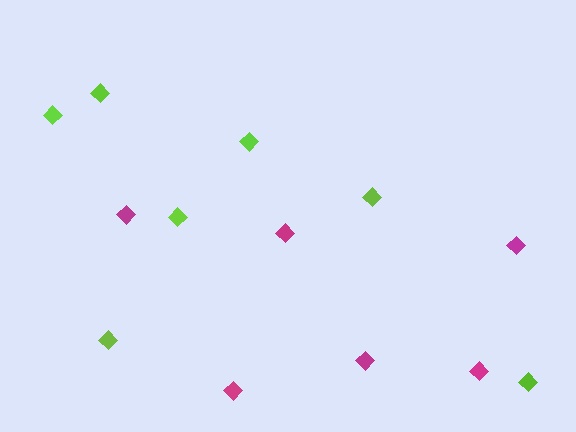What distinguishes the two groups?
There are 2 groups: one group of lime diamonds (7) and one group of magenta diamonds (6).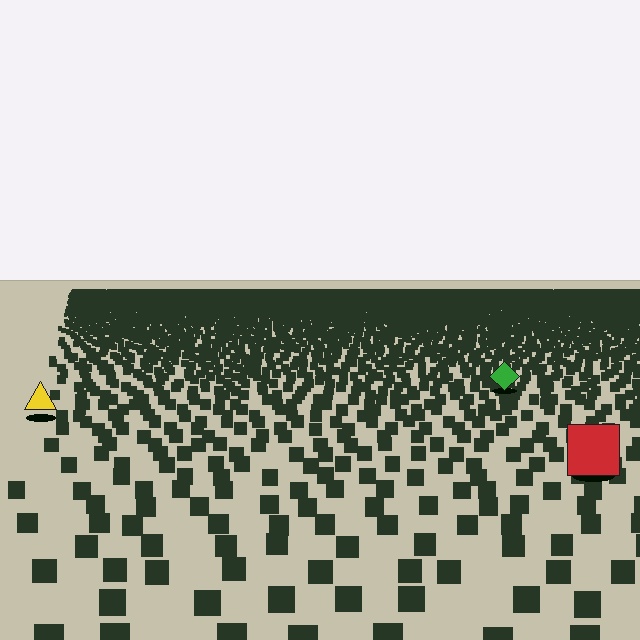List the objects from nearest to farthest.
From nearest to farthest: the red square, the yellow triangle, the green diamond.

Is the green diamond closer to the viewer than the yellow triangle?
No. The yellow triangle is closer — you can tell from the texture gradient: the ground texture is coarser near it.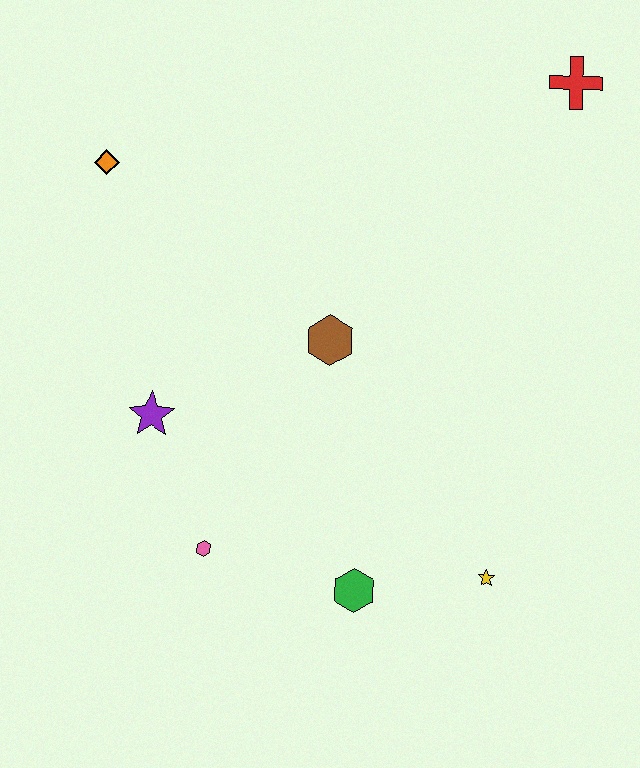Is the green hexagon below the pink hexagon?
Yes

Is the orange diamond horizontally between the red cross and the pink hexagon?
No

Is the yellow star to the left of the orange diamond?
No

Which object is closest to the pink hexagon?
The purple star is closest to the pink hexagon.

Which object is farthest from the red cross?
The pink hexagon is farthest from the red cross.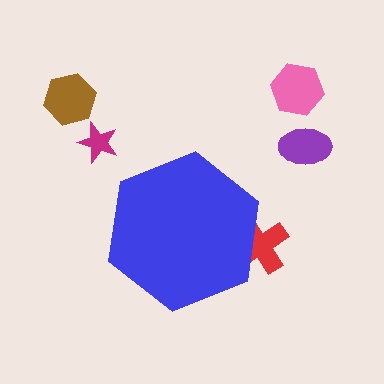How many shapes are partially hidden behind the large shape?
1 shape is partially hidden.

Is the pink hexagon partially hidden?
No, the pink hexagon is fully visible.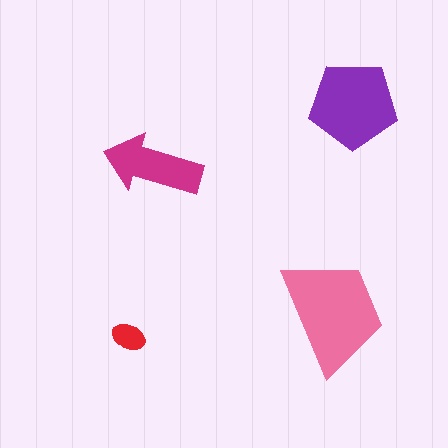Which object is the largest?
The pink trapezoid.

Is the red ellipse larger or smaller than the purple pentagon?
Smaller.